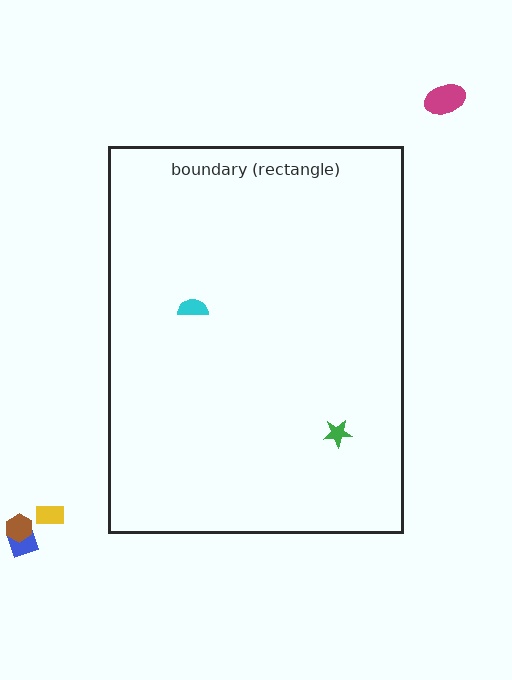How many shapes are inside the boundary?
2 inside, 4 outside.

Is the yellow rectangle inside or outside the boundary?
Outside.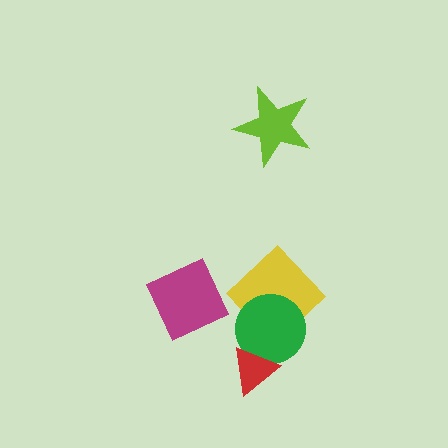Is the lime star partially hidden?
No, no other shape covers it.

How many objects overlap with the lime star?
0 objects overlap with the lime star.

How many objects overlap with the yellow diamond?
1 object overlaps with the yellow diamond.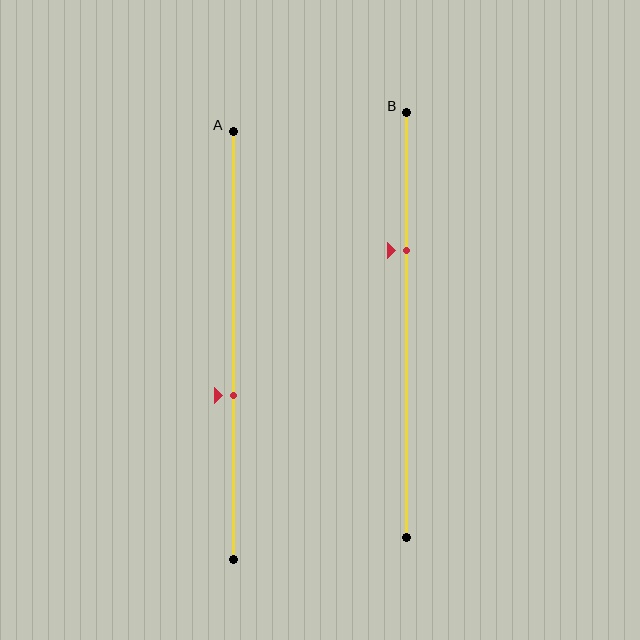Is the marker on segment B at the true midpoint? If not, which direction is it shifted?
No, the marker on segment B is shifted upward by about 17% of the segment length.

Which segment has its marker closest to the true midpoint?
Segment A has its marker closest to the true midpoint.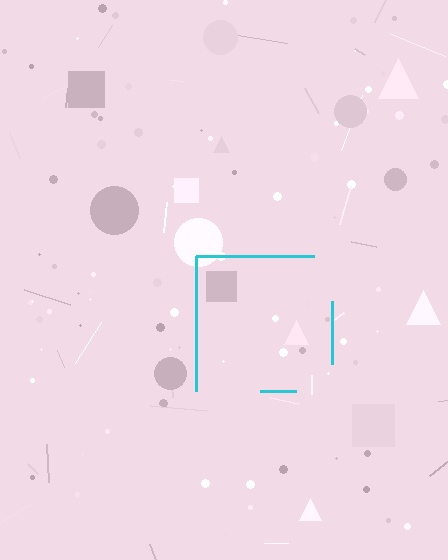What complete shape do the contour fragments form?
The contour fragments form a square.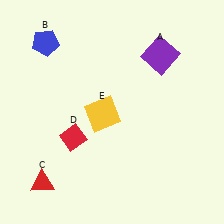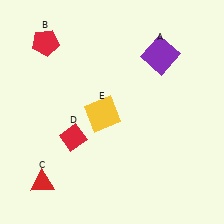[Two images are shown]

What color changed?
The pentagon (B) changed from blue in Image 1 to red in Image 2.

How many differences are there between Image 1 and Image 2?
There is 1 difference between the two images.